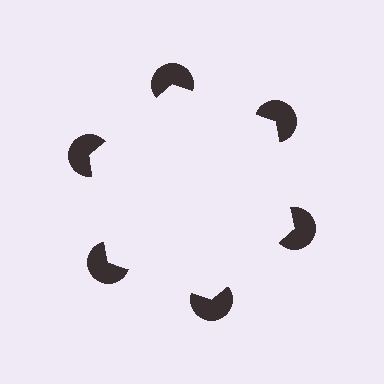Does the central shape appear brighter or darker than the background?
It typically appears slightly brighter than the background, even though no actual brightness change is drawn.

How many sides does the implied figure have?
6 sides.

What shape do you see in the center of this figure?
An illusory hexagon — its edges are inferred from the aligned wedge cuts in the pac-man discs, not physically drawn.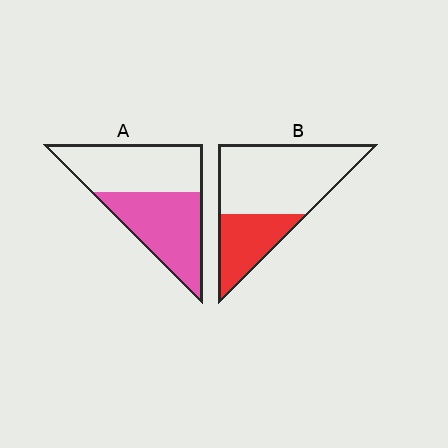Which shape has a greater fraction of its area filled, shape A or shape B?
Shape A.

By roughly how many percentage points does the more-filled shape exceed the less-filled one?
By roughly 15 percentage points (A over B).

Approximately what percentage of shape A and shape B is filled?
A is approximately 50% and B is approximately 30%.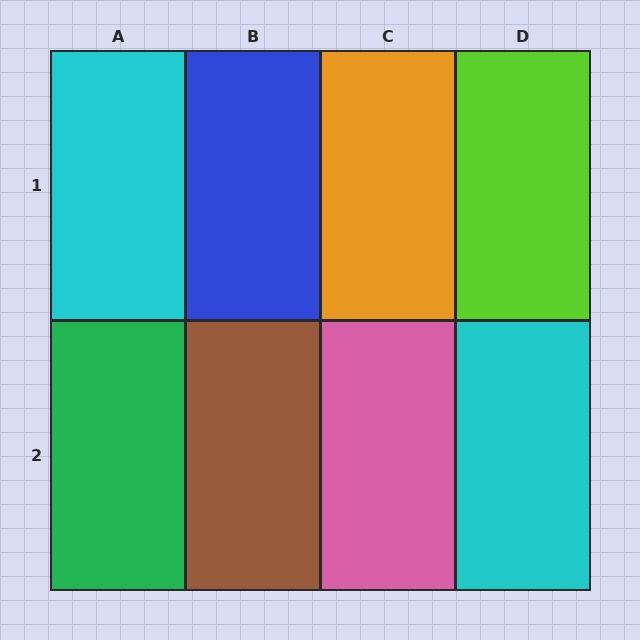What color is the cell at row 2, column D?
Cyan.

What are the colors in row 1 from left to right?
Cyan, blue, orange, lime.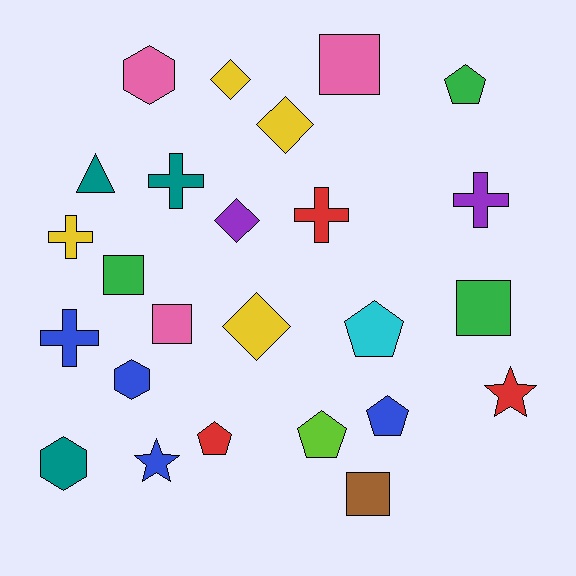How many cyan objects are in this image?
There is 1 cyan object.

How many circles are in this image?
There are no circles.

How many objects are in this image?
There are 25 objects.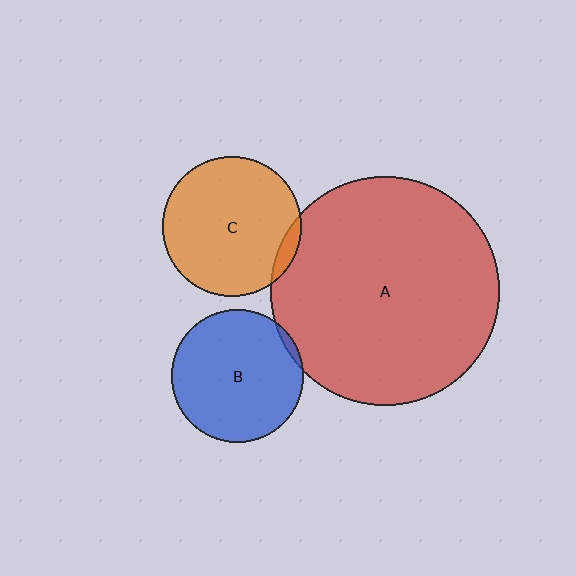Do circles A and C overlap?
Yes.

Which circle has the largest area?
Circle A (red).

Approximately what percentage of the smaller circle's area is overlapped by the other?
Approximately 5%.